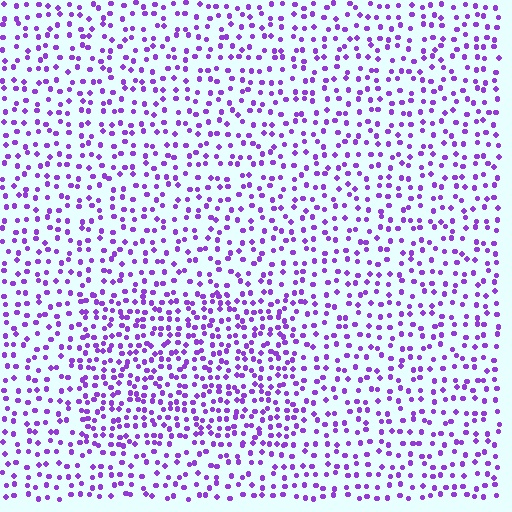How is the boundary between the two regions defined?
The boundary is defined by a change in element density (approximately 1.7x ratio). All elements are the same color, size, and shape.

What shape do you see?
I see a rectangle.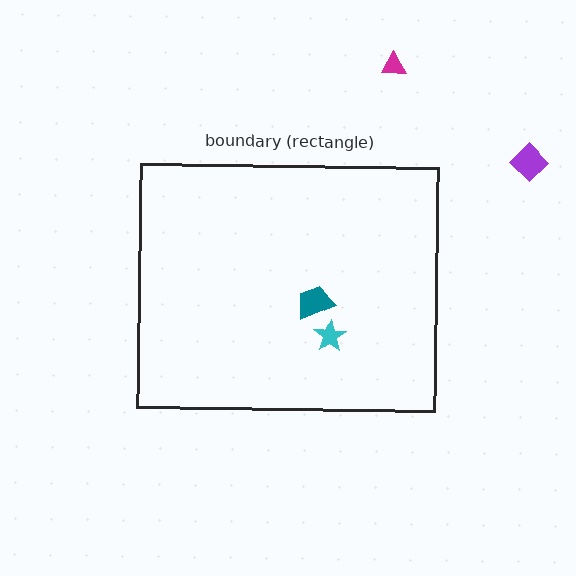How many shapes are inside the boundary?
2 inside, 2 outside.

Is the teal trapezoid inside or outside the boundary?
Inside.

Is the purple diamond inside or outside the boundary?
Outside.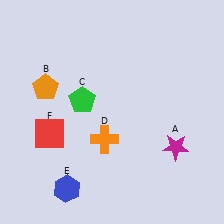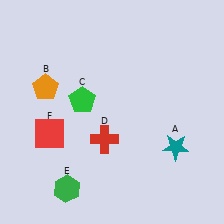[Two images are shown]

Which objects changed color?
A changed from magenta to teal. D changed from orange to red. E changed from blue to green.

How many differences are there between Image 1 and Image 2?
There are 3 differences between the two images.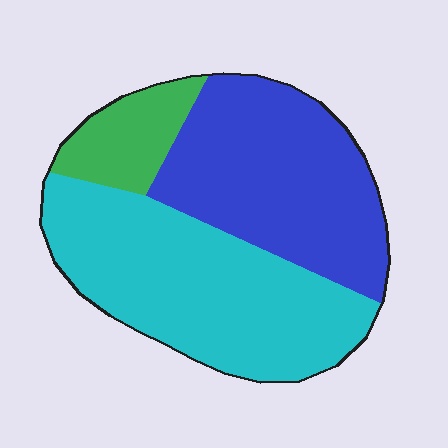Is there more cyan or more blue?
Cyan.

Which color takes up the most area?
Cyan, at roughly 45%.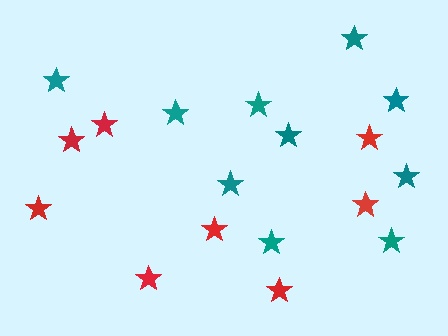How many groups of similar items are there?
There are 2 groups: one group of teal stars (10) and one group of red stars (8).